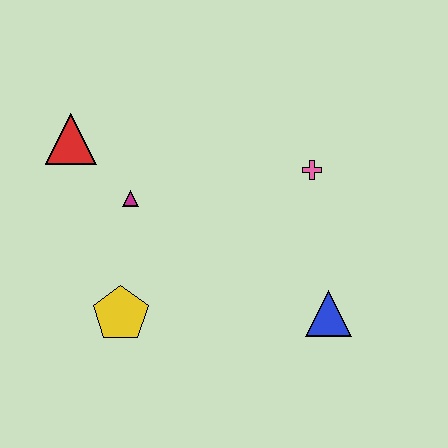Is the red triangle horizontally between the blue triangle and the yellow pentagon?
No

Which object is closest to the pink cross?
The blue triangle is closest to the pink cross.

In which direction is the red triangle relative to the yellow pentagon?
The red triangle is above the yellow pentagon.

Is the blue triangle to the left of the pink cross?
No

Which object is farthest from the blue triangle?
The red triangle is farthest from the blue triangle.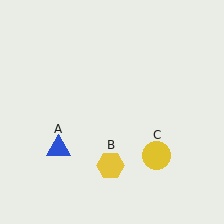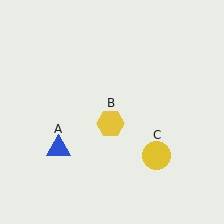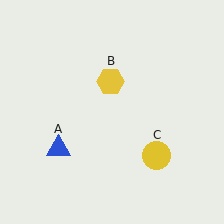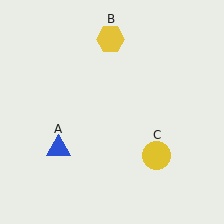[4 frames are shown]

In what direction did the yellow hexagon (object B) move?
The yellow hexagon (object B) moved up.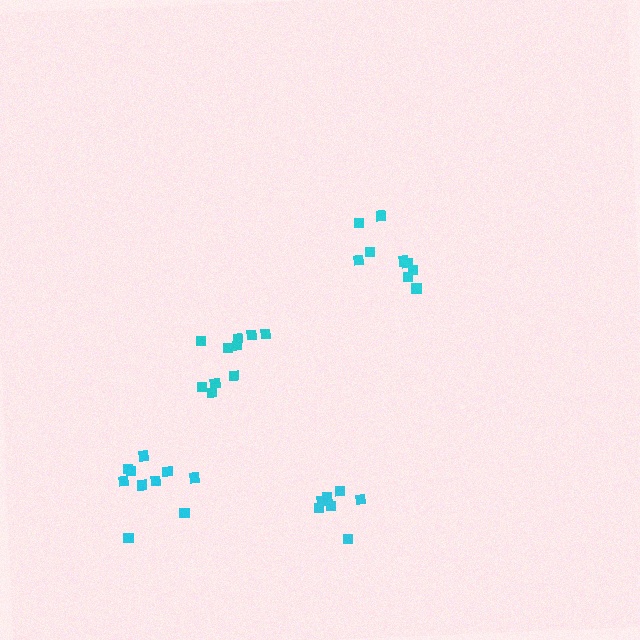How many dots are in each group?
Group 1: 10 dots, Group 2: 7 dots, Group 3: 9 dots, Group 4: 10 dots (36 total).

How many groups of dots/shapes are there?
There are 4 groups.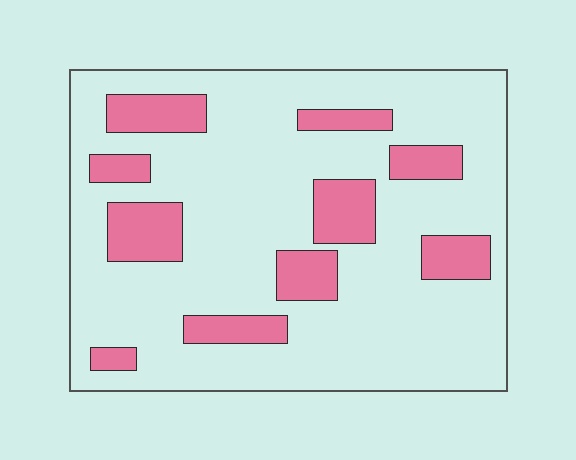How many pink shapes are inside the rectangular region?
10.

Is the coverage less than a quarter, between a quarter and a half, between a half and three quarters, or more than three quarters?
Less than a quarter.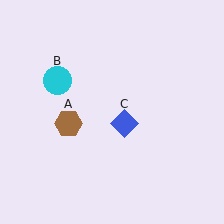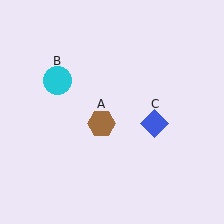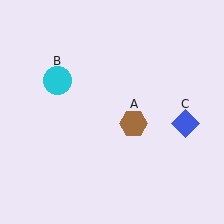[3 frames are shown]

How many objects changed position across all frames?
2 objects changed position: brown hexagon (object A), blue diamond (object C).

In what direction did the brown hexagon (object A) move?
The brown hexagon (object A) moved right.